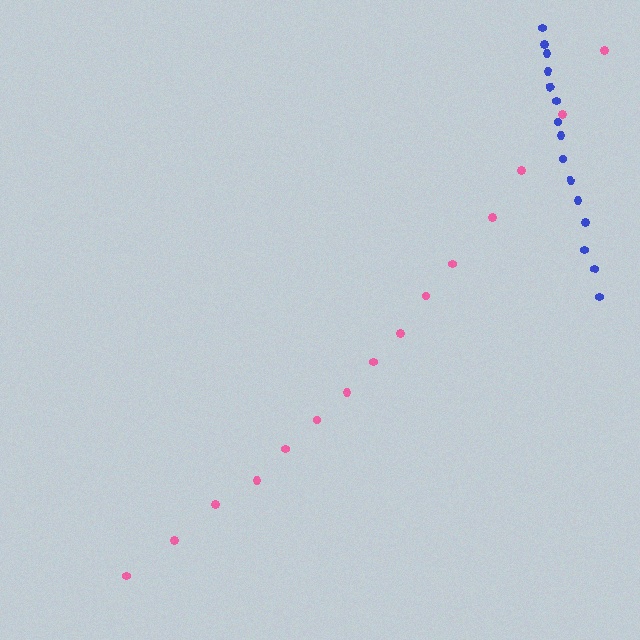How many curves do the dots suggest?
There are 2 distinct paths.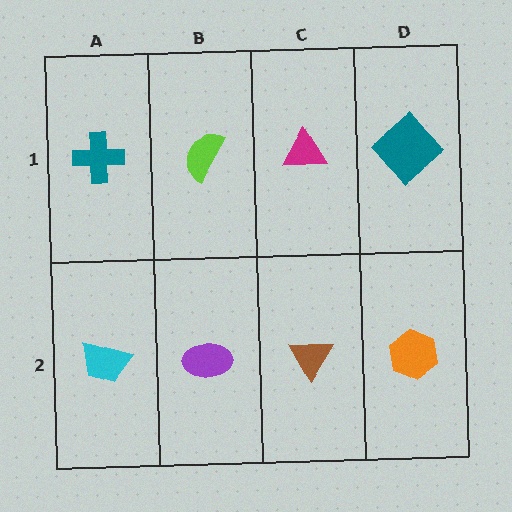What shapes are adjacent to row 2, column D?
A teal diamond (row 1, column D), a brown triangle (row 2, column C).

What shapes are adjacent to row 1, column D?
An orange hexagon (row 2, column D), a magenta triangle (row 1, column C).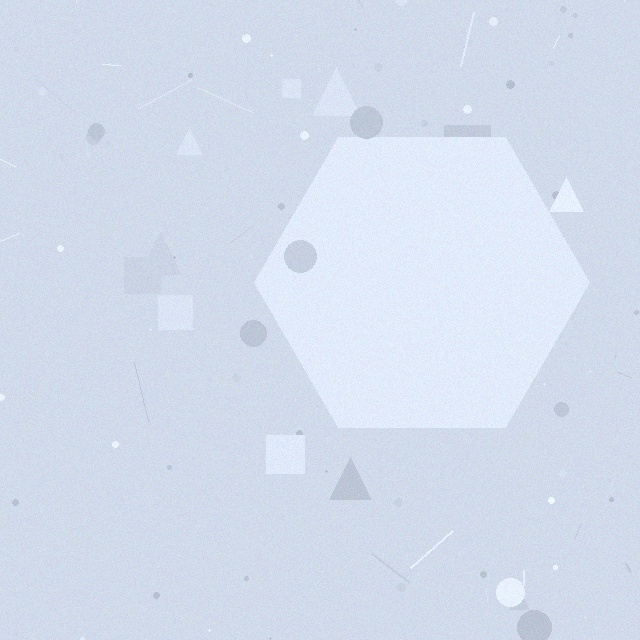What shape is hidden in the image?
A hexagon is hidden in the image.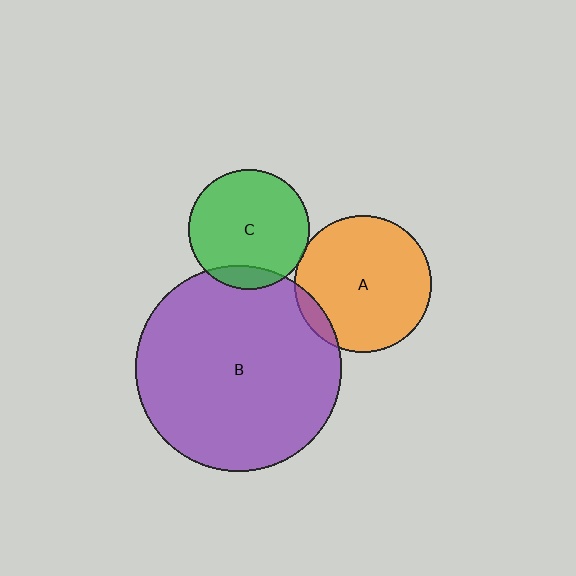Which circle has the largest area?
Circle B (purple).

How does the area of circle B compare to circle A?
Approximately 2.3 times.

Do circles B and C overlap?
Yes.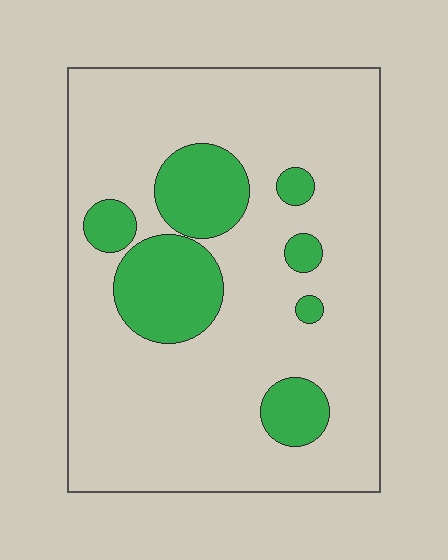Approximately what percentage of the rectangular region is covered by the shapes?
Approximately 20%.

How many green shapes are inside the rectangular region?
7.